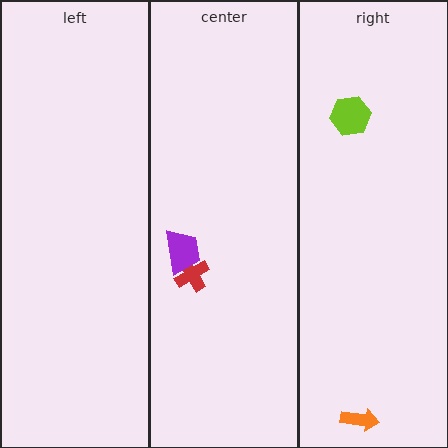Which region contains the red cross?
The center region.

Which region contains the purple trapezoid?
The center region.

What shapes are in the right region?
The lime hexagon, the orange arrow.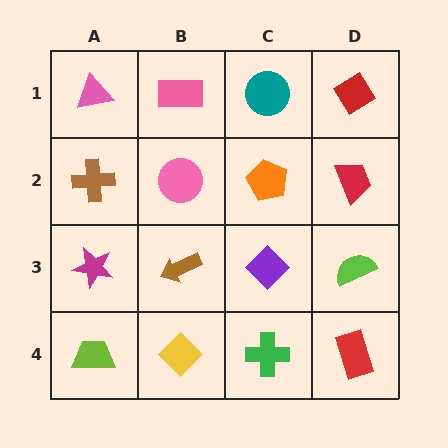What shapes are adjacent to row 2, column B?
A pink rectangle (row 1, column B), a brown arrow (row 3, column B), a brown cross (row 2, column A), an orange pentagon (row 2, column C).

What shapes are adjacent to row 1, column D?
A red trapezoid (row 2, column D), a teal circle (row 1, column C).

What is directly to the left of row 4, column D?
A green cross.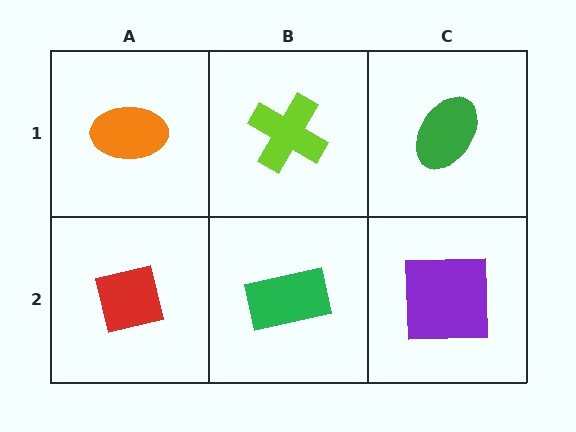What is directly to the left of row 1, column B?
An orange ellipse.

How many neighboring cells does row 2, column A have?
2.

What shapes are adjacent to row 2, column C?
A green ellipse (row 1, column C), a green rectangle (row 2, column B).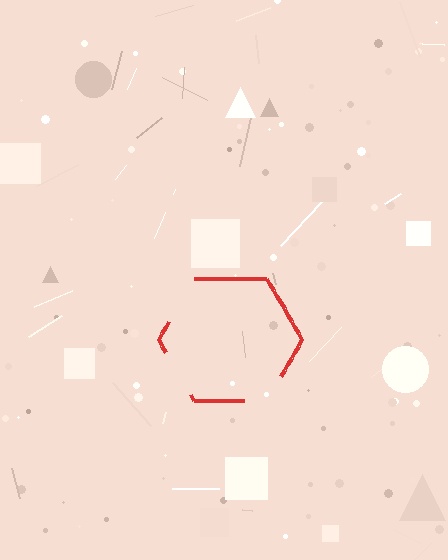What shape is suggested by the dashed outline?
The dashed outline suggests a hexagon.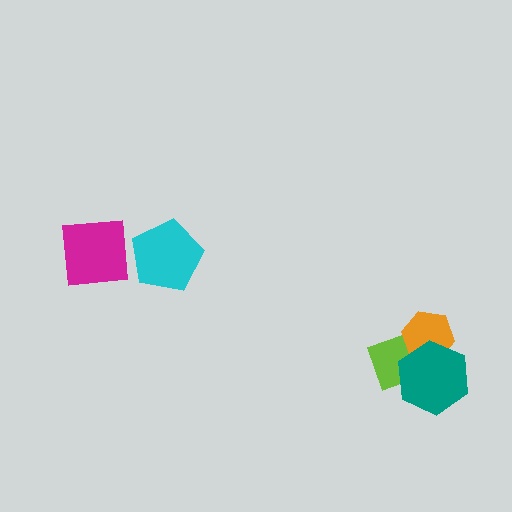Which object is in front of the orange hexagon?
The teal hexagon is in front of the orange hexagon.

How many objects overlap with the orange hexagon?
2 objects overlap with the orange hexagon.